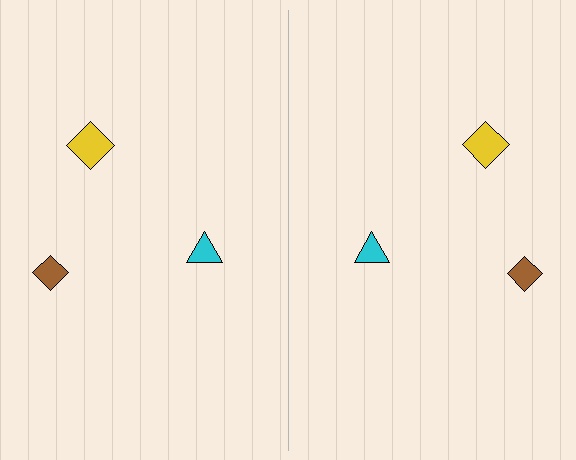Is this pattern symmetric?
Yes, this pattern has bilateral (reflection) symmetry.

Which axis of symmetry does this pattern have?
The pattern has a vertical axis of symmetry running through the center of the image.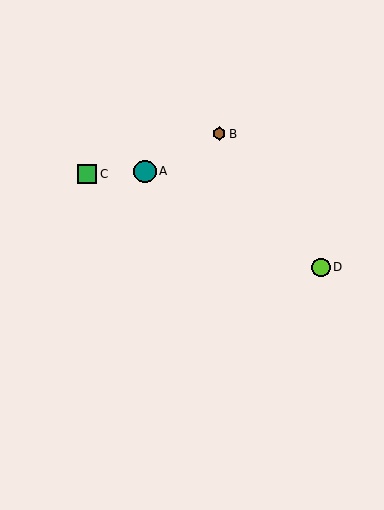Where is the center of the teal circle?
The center of the teal circle is at (145, 171).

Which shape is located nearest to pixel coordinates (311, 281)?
The lime circle (labeled D) at (321, 267) is nearest to that location.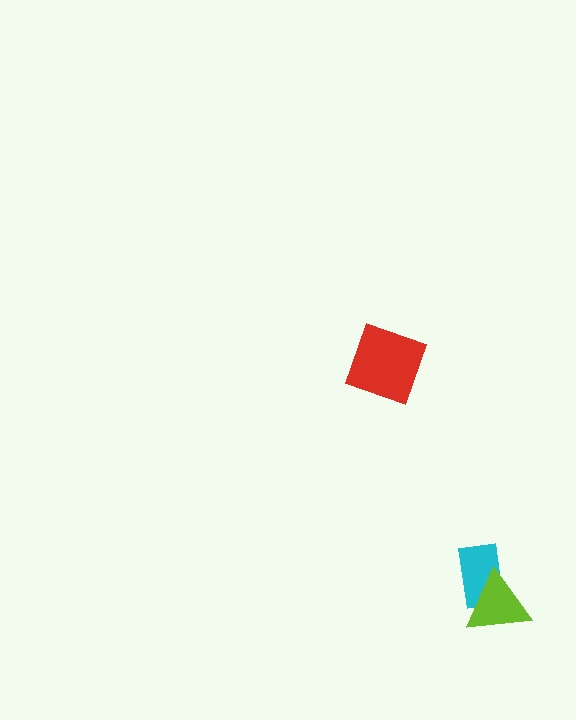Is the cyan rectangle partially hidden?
Yes, it is partially covered by another shape.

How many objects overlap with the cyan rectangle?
1 object overlaps with the cyan rectangle.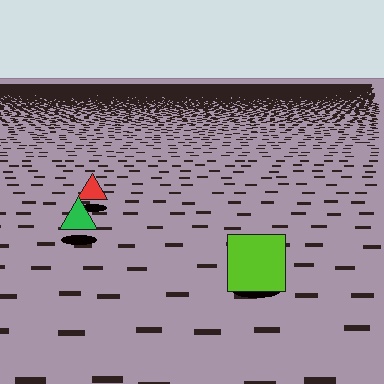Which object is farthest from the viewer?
The red triangle is farthest from the viewer. It appears smaller and the ground texture around it is denser.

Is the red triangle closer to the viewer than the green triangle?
No. The green triangle is closer — you can tell from the texture gradient: the ground texture is coarser near it.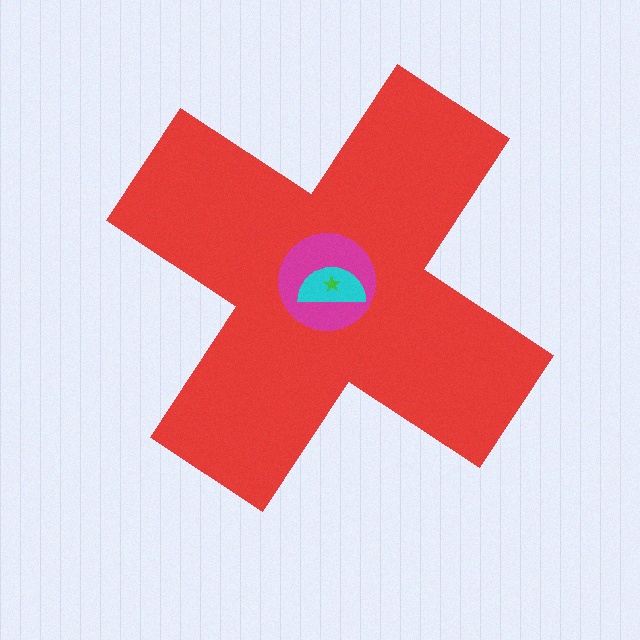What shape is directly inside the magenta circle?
The cyan semicircle.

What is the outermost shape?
The red cross.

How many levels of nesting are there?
4.